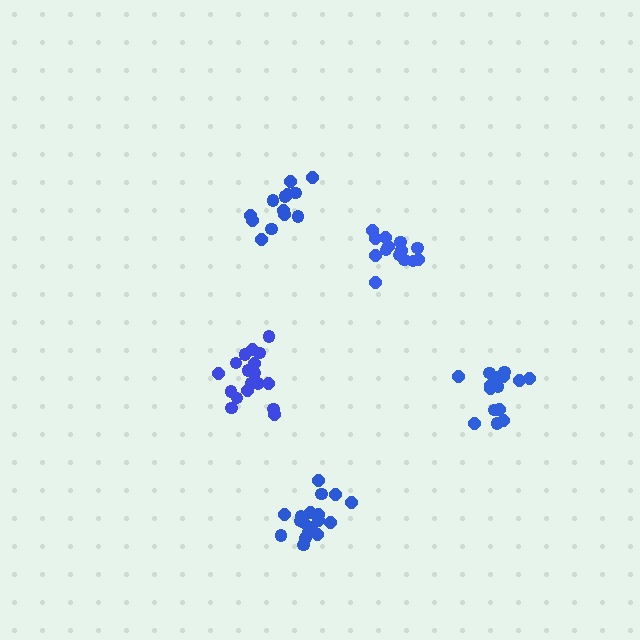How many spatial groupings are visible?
There are 5 spatial groupings.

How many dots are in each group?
Group 1: 15 dots, Group 2: 14 dots, Group 3: 13 dots, Group 4: 18 dots, Group 5: 19 dots (79 total).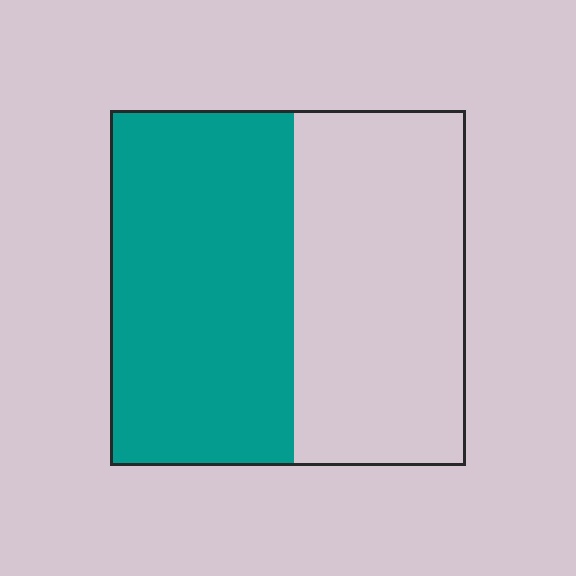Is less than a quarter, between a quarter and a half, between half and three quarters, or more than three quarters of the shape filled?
Between half and three quarters.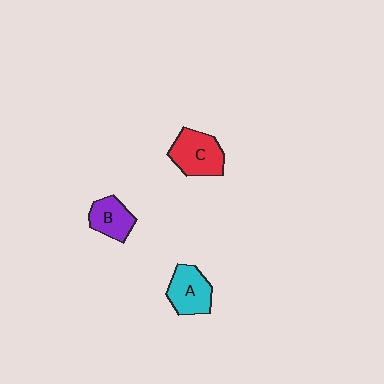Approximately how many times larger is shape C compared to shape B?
Approximately 1.4 times.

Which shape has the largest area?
Shape C (red).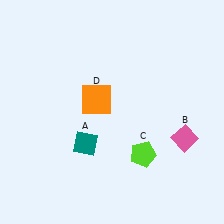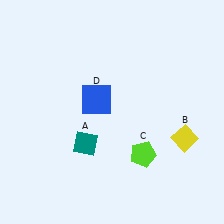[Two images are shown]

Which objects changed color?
B changed from pink to yellow. D changed from orange to blue.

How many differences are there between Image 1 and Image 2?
There are 2 differences between the two images.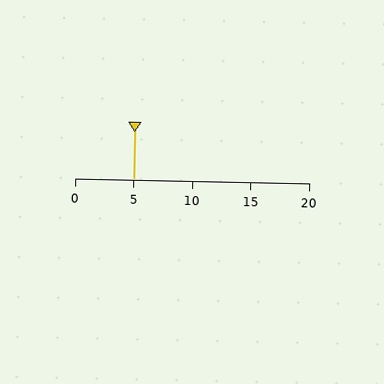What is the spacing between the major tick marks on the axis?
The major ticks are spaced 5 apart.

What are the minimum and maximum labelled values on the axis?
The axis runs from 0 to 20.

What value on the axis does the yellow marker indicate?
The marker indicates approximately 5.